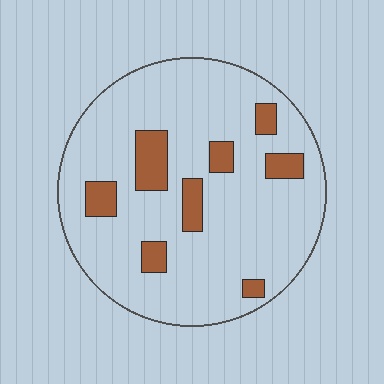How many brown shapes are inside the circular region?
8.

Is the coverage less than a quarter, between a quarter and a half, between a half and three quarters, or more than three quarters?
Less than a quarter.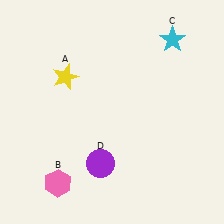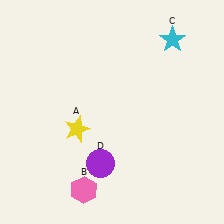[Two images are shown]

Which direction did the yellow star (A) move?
The yellow star (A) moved down.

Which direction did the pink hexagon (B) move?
The pink hexagon (B) moved right.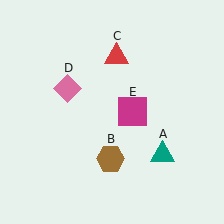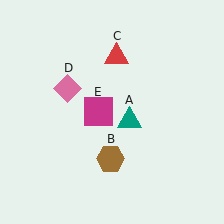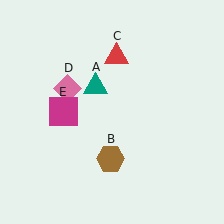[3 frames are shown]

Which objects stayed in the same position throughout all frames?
Brown hexagon (object B) and red triangle (object C) and pink diamond (object D) remained stationary.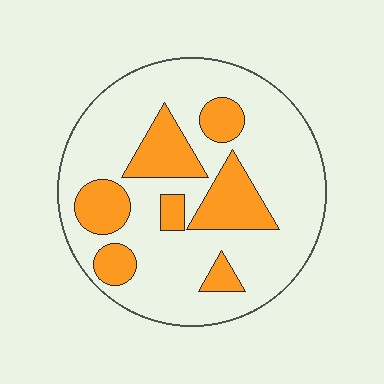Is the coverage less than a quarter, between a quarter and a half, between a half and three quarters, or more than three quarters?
Between a quarter and a half.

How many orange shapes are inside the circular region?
7.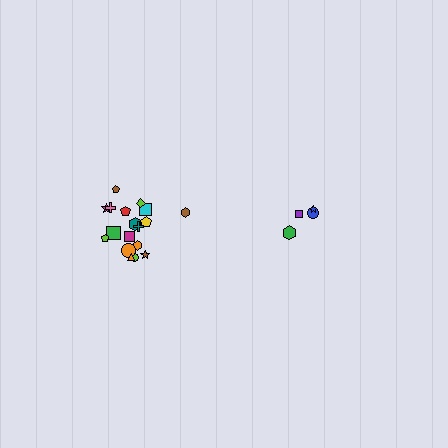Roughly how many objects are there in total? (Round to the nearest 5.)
Roughly 20 objects in total.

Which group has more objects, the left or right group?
The left group.